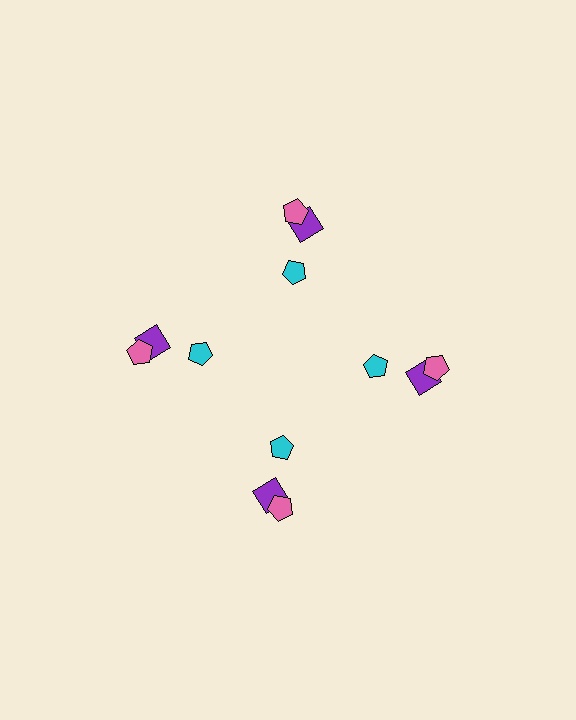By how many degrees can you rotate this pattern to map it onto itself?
The pattern maps onto itself every 90 degrees of rotation.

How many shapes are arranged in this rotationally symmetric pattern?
There are 12 shapes, arranged in 4 groups of 3.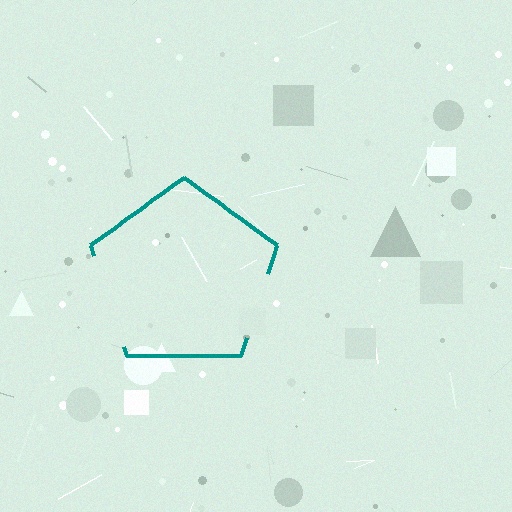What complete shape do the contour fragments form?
The contour fragments form a pentagon.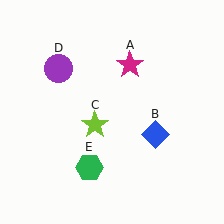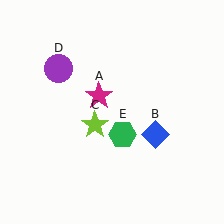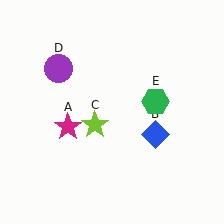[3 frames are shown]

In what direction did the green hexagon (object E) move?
The green hexagon (object E) moved up and to the right.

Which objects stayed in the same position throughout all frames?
Blue diamond (object B) and lime star (object C) and purple circle (object D) remained stationary.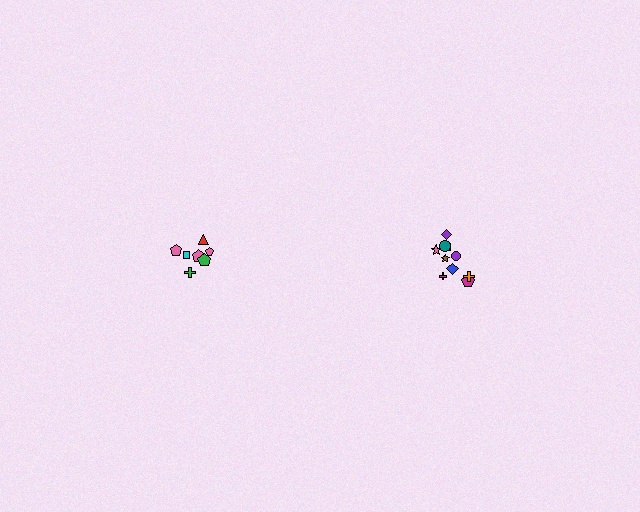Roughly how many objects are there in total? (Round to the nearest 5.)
Roughly 15 objects in total.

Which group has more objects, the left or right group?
The right group.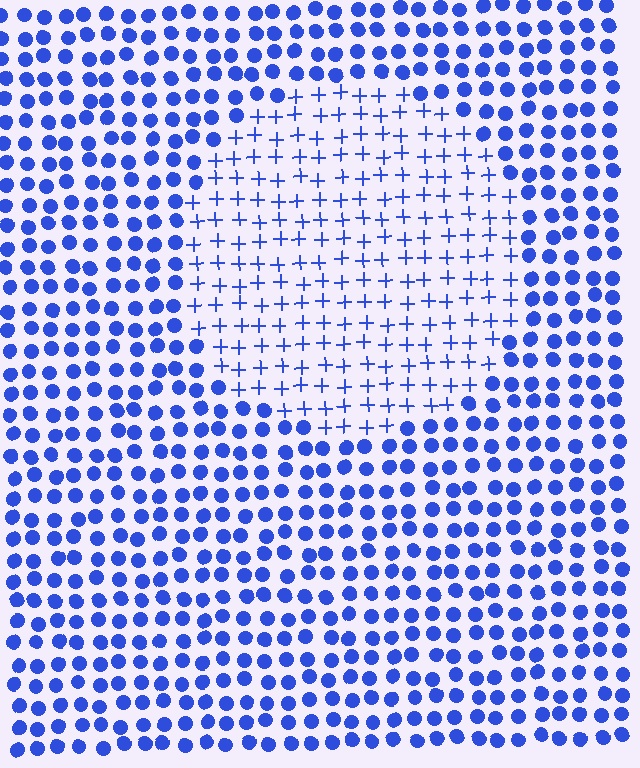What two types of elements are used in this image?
The image uses plus signs inside the circle region and circles outside it.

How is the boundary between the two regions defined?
The boundary is defined by a change in element shape: plus signs inside vs. circles outside. All elements share the same color and spacing.